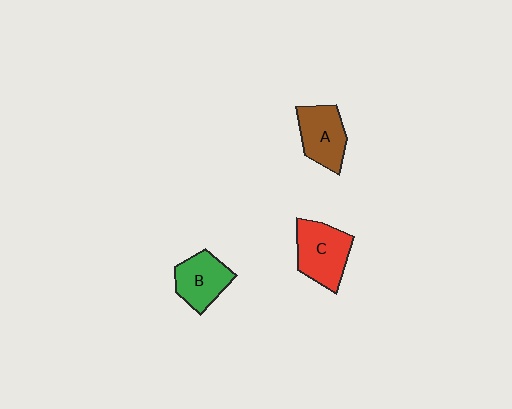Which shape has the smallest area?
Shape B (green).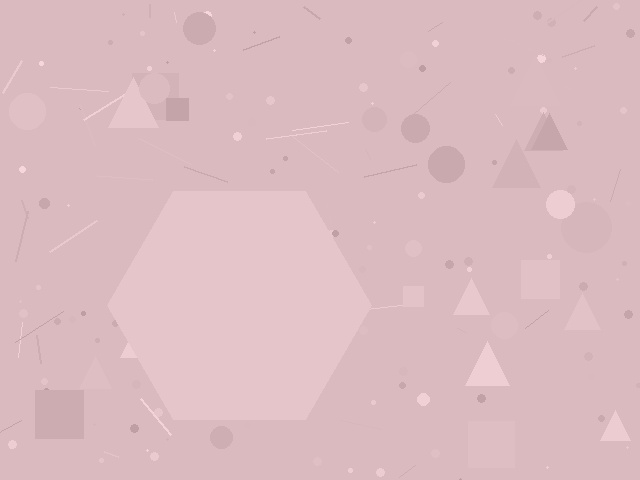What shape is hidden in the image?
A hexagon is hidden in the image.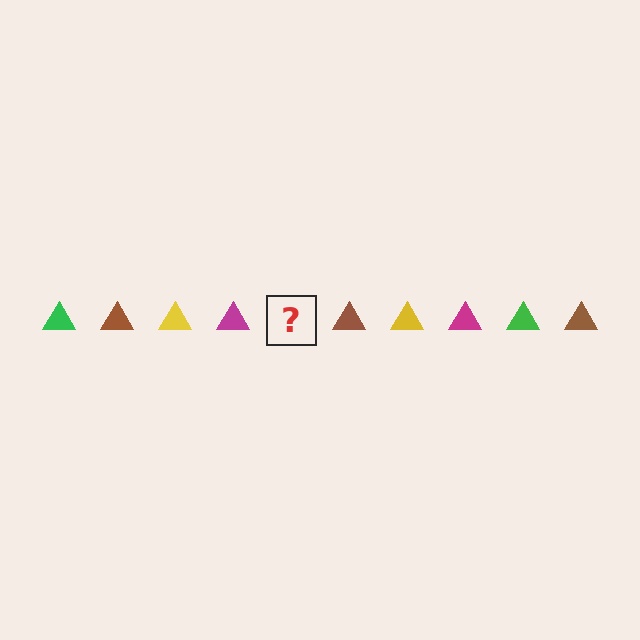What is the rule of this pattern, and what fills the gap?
The rule is that the pattern cycles through green, brown, yellow, magenta triangles. The gap should be filled with a green triangle.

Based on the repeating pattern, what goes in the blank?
The blank should be a green triangle.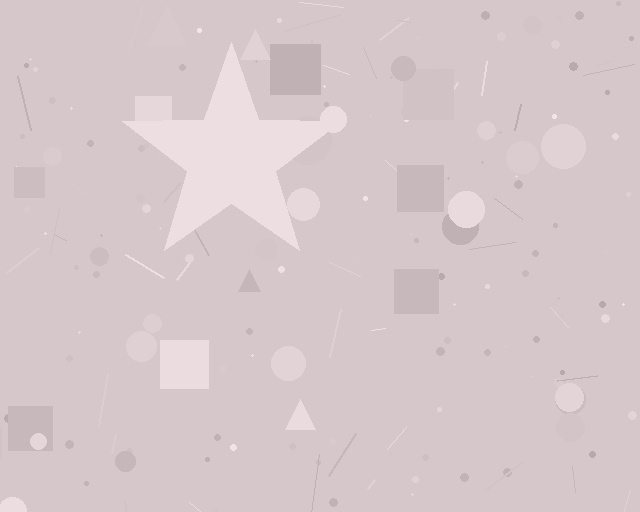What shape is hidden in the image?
A star is hidden in the image.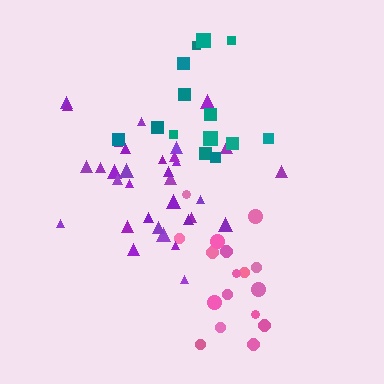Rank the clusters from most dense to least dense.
purple, pink, teal.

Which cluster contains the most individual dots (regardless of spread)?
Purple (33).